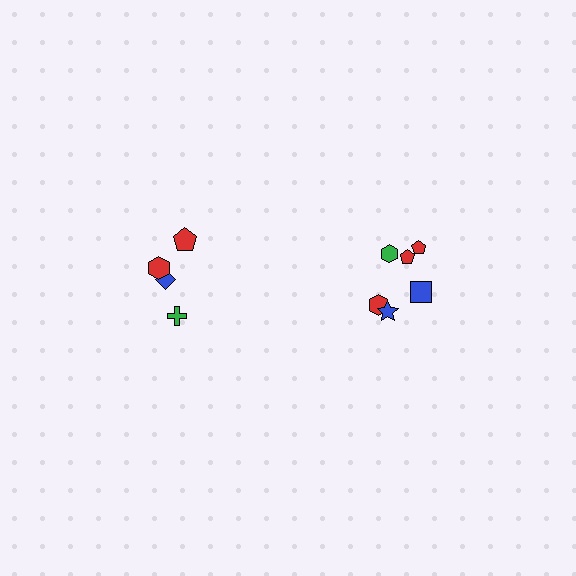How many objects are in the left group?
There are 4 objects.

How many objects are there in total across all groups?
There are 10 objects.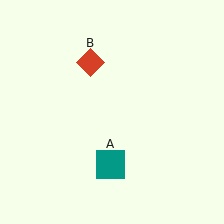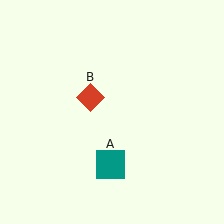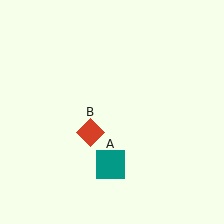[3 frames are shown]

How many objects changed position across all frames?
1 object changed position: red diamond (object B).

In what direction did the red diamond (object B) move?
The red diamond (object B) moved down.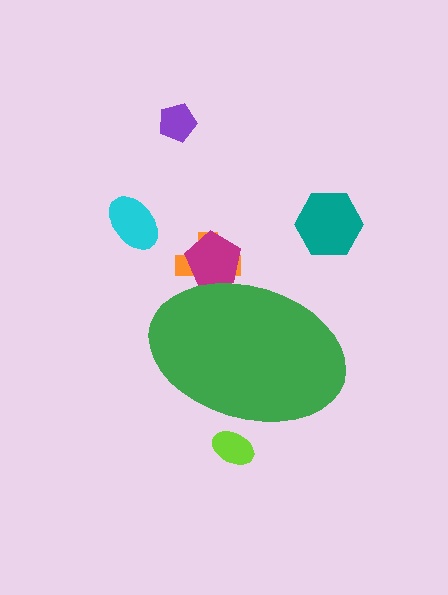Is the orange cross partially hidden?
Yes, the orange cross is partially hidden behind the green ellipse.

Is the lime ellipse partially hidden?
Yes, the lime ellipse is partially hidden behind the green ellipse.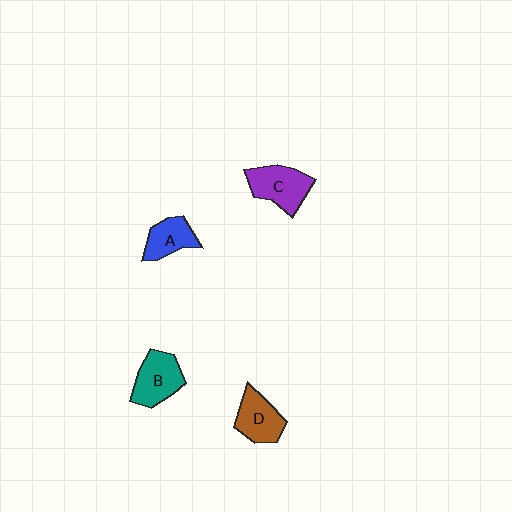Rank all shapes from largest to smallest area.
From largest to smallest: C (purple), B (teal), D (brown), A (blue).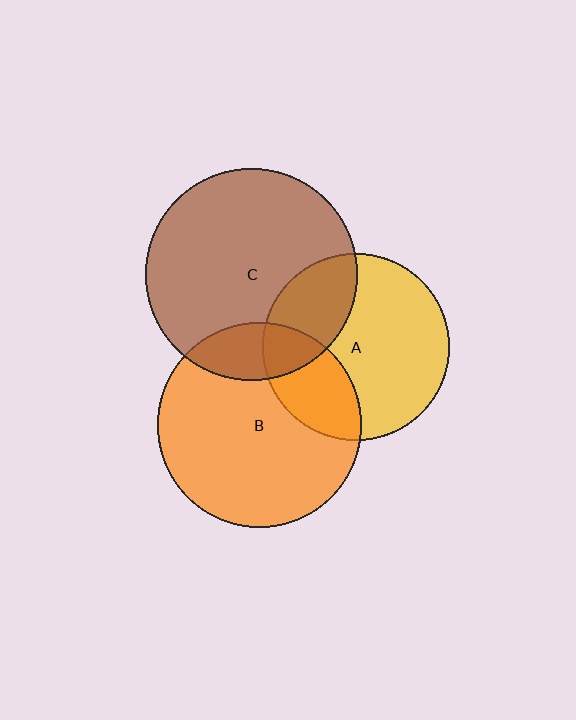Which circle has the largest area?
Circle C (brown).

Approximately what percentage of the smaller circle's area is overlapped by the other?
Approximately 15%.